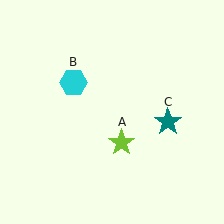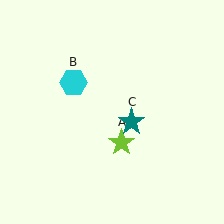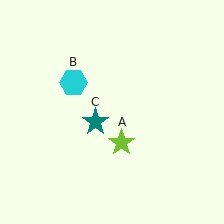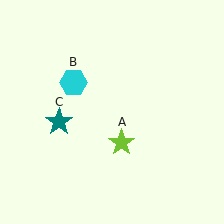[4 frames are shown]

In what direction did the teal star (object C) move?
The teal star (object C) moved left.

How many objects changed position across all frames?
1 object changed position: teal star (object C).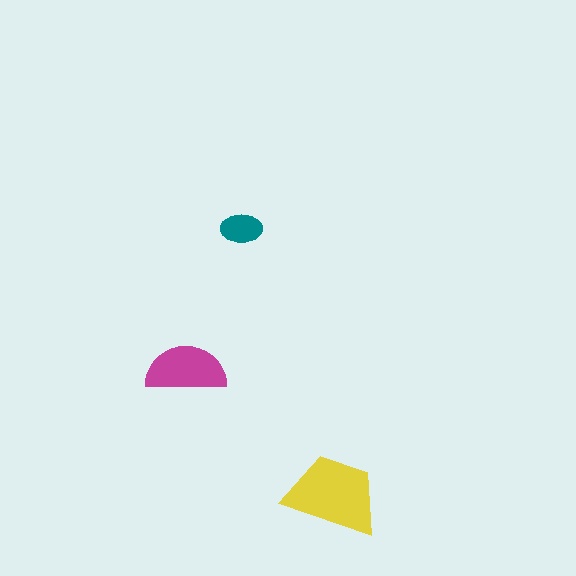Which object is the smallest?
The teal ellipse.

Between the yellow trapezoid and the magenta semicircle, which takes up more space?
The yellow trapezoid.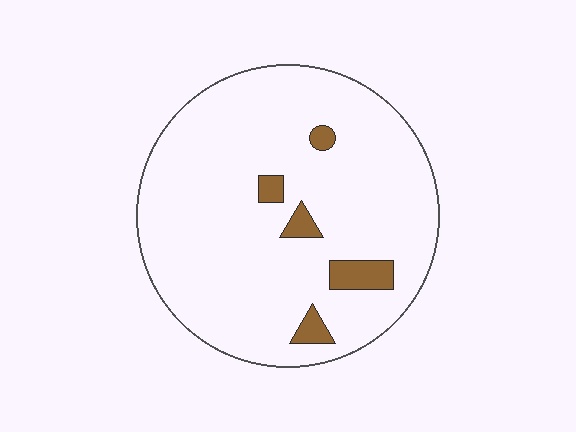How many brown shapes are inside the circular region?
5.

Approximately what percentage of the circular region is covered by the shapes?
Approximately 5%.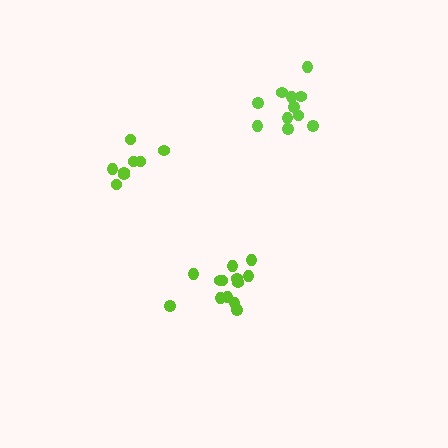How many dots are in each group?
Group 1: 13 dots, Group 2: 8 dots, Group 3: 11 dots (32 total).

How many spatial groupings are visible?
There are 3 spatial groupings.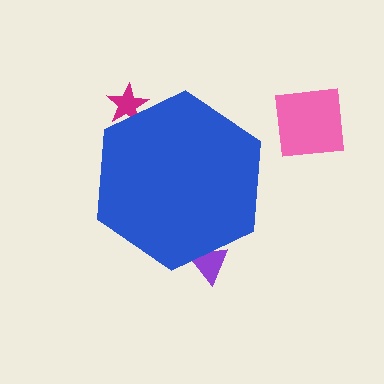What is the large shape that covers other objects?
A blue hexagon.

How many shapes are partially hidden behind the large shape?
2 shapes are partially hidden.